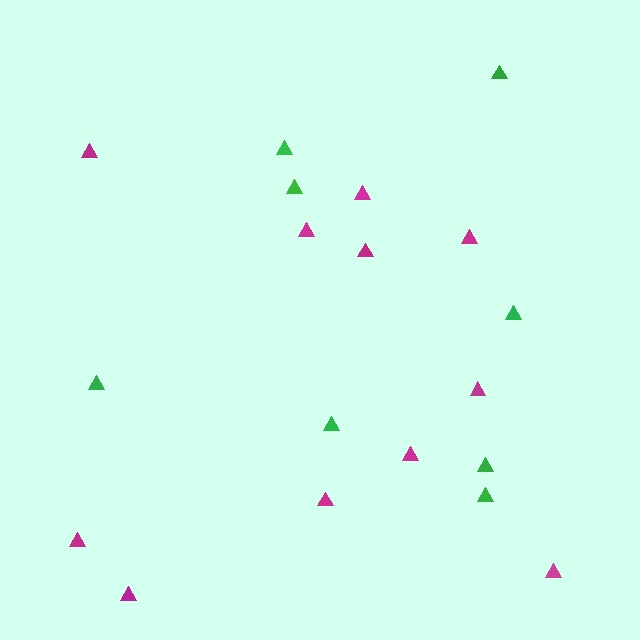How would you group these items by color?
There are 2 groups: one group of green triangles (8) and one group of magenta triangles (11).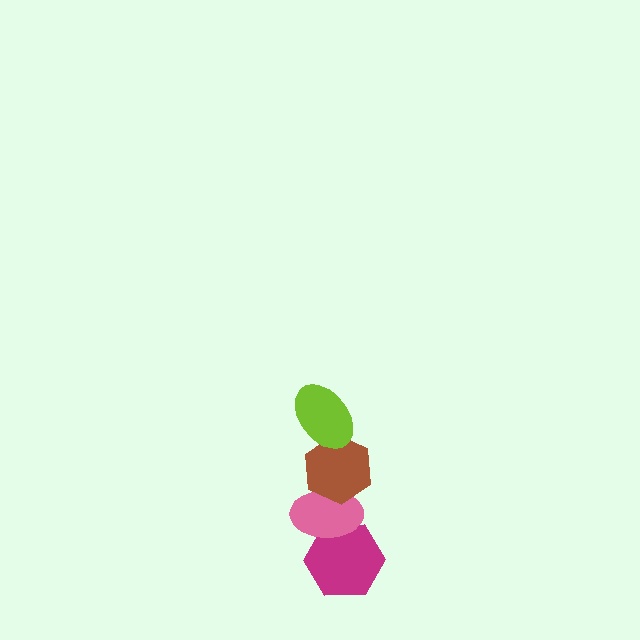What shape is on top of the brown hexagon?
The lime ellipse is on top of the brown hexagon.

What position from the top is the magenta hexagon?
The magenta hexagon is 4th from the top.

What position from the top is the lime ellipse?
The lime ellipse is 1st from the top.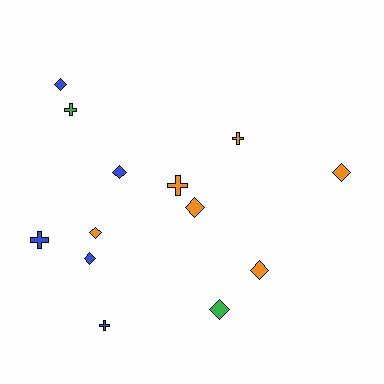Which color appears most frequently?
Orange, with 6 objects.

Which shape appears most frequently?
Diamond, with 8 objects.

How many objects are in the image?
There are 13 objects.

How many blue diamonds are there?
There are 3 blue diamonds.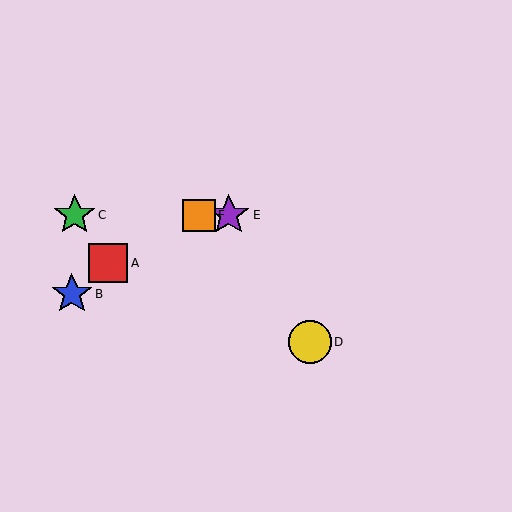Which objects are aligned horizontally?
Objects C, E, F are aligned horizontally.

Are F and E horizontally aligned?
Yes, both are at y≈215.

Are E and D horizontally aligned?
No, E is at y≈215 and D is at y≈342.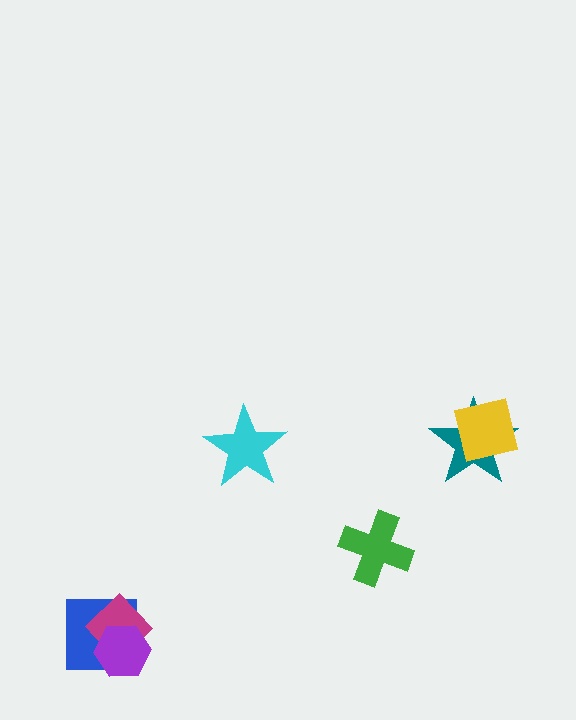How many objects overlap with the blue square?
2 objects overlap with the blue square.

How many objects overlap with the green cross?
0 objects overlap with the green cross.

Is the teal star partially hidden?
Yes, it is partially covered by another shape.